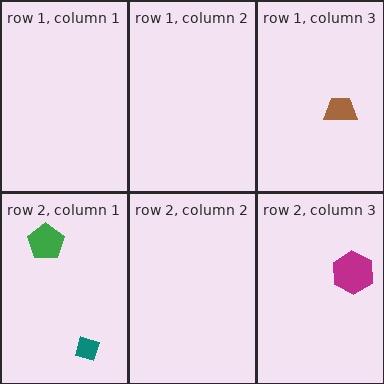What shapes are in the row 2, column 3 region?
The magenta hexagon.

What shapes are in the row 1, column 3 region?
The brown trapezoid.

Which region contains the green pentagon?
The row 2, column 1 region.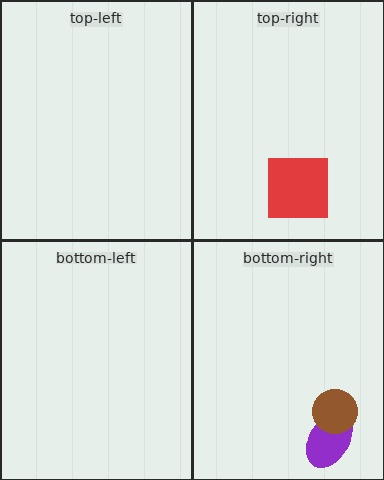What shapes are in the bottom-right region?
The purple ellipse, the brown circle.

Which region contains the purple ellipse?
The bottom-right region.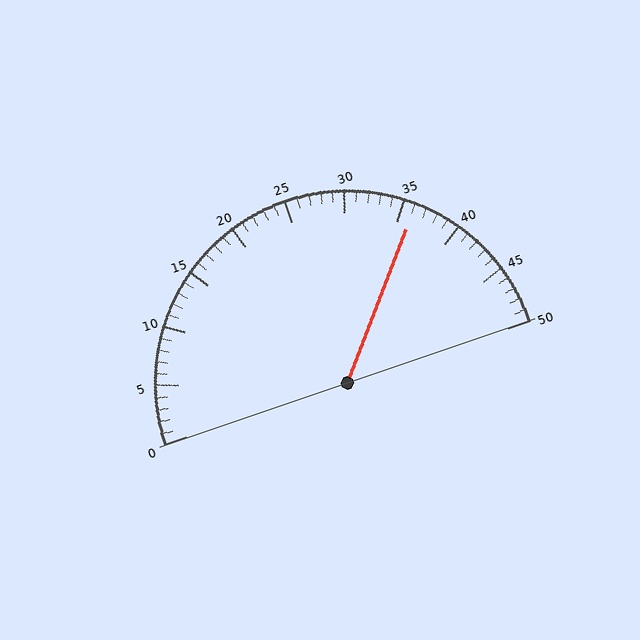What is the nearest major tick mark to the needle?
The nearest major tick mark is 35.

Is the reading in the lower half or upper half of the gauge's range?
The reading is in the upper half of the range (0 to 50).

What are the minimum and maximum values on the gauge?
The gauge ranges from 0 to 50.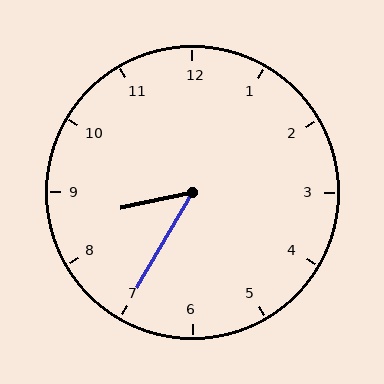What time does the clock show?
8:35.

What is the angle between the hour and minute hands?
Approximately 48 degrees.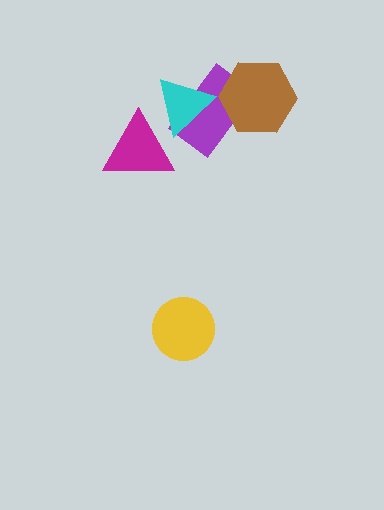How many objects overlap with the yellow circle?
0 objects overlap with the yellow circle.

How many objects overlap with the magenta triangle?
1 object overlaps with the magenta triangle.